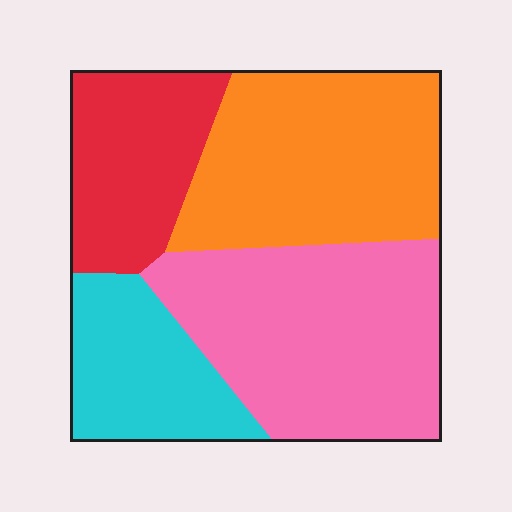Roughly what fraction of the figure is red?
Red takes up less than a quarter of the figure.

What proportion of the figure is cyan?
Cyan takes up about one sixth (1/6) of the figure.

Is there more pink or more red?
Pink.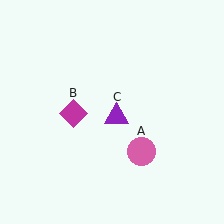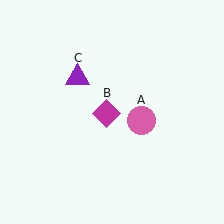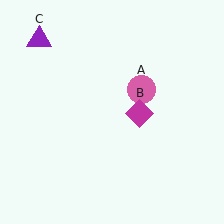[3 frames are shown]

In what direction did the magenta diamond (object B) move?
The magenta diamond (object B) moved right.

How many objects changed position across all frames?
3 objects changed position: pink circle (object A), magenta diamond (object B), purple triangle (object C).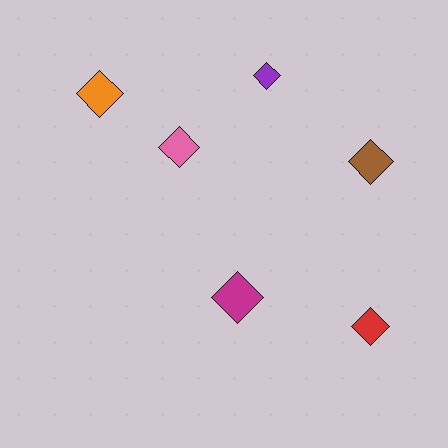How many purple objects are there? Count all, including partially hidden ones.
There is 1 purple object.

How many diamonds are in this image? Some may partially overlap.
There are 6 diamonds.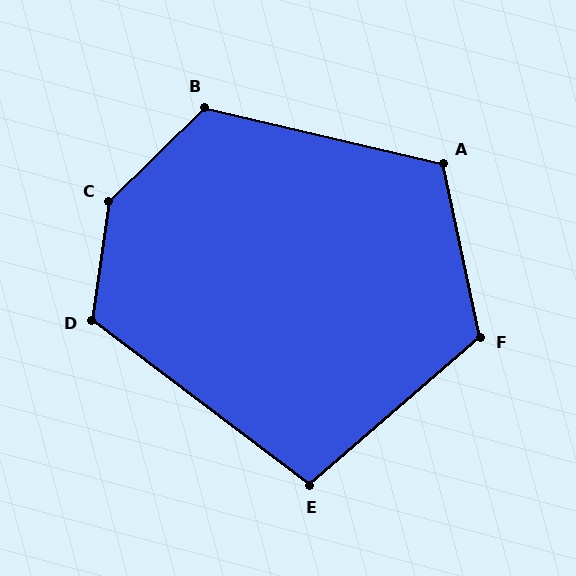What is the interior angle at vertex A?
Approximately 115 degrees (obtuse).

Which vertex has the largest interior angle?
C, at approximately 143 degrees.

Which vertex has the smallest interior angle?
E, at approximately 102 degrees.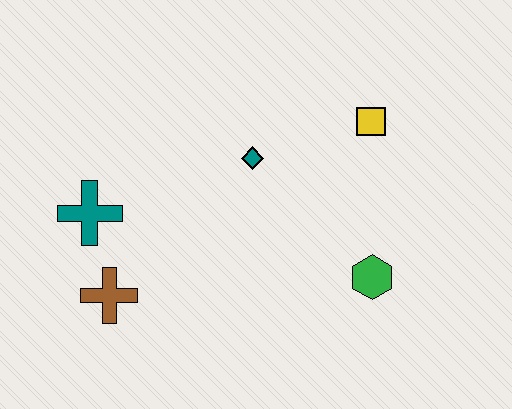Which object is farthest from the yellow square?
The brown cross is farthest from the yellow square.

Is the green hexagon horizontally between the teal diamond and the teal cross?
No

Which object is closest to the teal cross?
The brown cross is closest to the teal cross.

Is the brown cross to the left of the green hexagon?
Yes